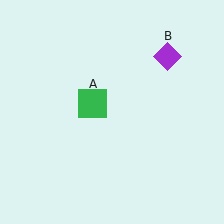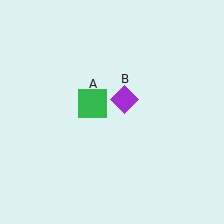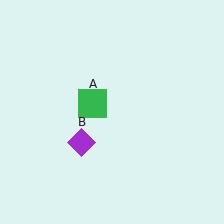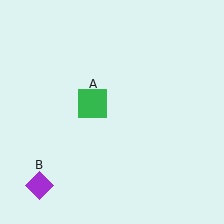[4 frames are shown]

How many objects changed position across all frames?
1 object changed position: purple diamond (object B).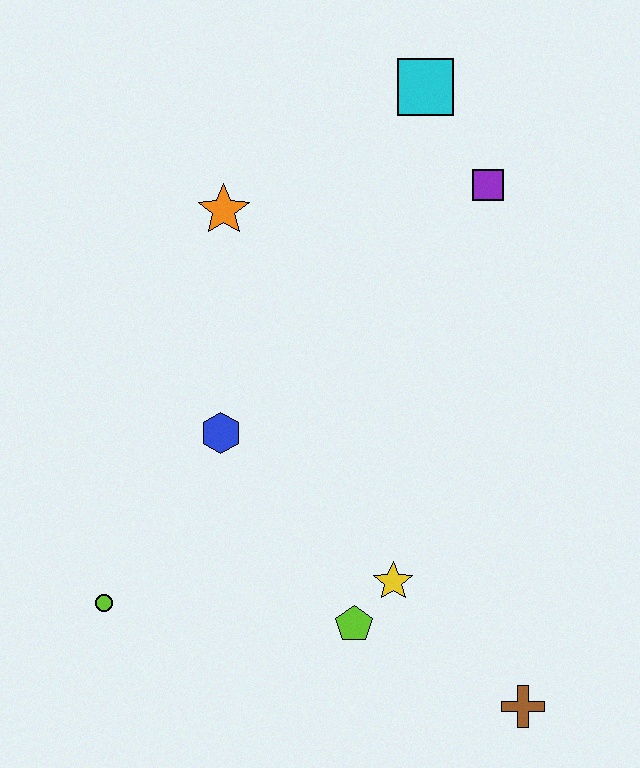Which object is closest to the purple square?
The cyan square is closest to the purple square.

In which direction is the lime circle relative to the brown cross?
The lime circle is to the left of the brown cross.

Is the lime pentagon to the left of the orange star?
No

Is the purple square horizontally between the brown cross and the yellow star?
Yes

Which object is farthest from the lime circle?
The cyan square is farthest from the lime circle.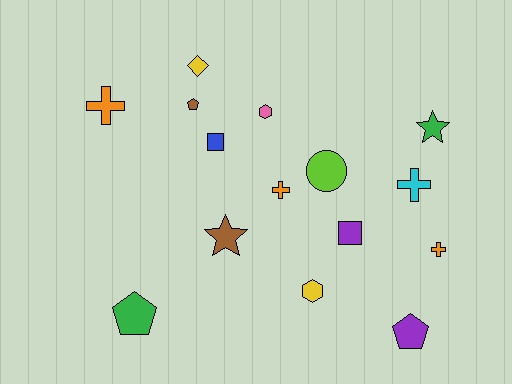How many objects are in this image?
There are 15 objects.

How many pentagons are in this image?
There are 3 pentagons.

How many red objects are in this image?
There are no red objects.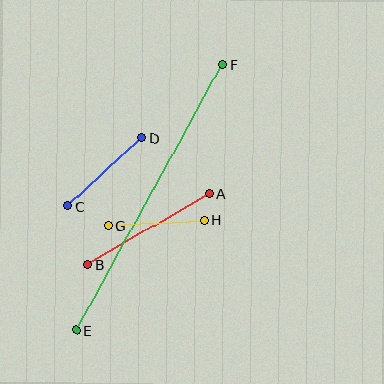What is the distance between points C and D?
The distance is approximately 101 pixels.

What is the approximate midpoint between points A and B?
The midpoint is at approximately (149, 229) pixels.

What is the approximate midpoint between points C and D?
The midpoint is at approximately (105, 172) pixels.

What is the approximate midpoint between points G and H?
The midpoint is at approximately (156, 223) pixels.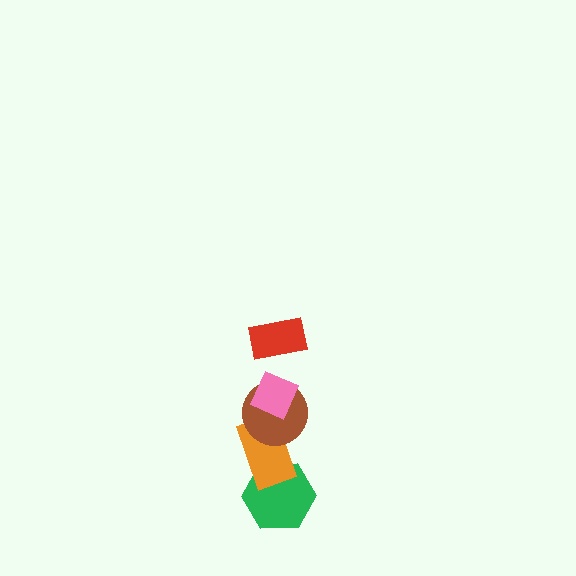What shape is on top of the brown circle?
The pink diamond is on top of the brown circle.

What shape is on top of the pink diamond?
The red rectangle is on top of the pink diamond.